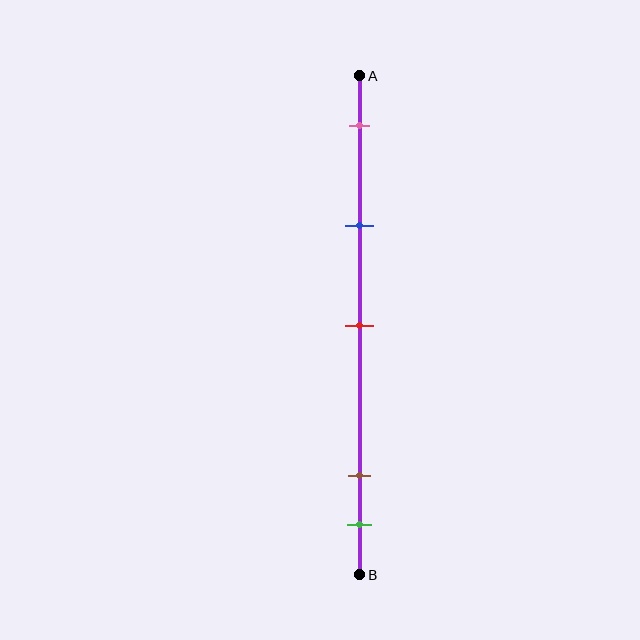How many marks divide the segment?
There are 5 marks dividing the segment.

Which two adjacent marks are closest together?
The brown and green marks are the closest adjacent pair.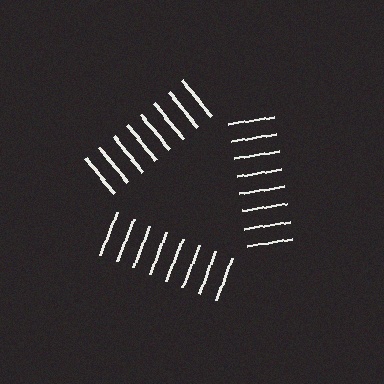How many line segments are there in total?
24 — 8 along each of the 3 edges.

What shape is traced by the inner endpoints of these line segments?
An illusory triangle — the line segments terminate on its edges but no continuous stroke is drawn.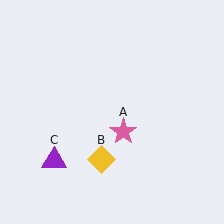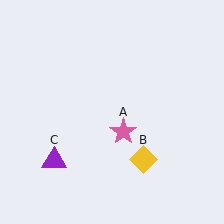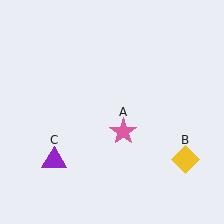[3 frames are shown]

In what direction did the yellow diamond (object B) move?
The yellow diamond (object B) moved right.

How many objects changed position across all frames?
1 object changed position: yellow diamond (object B).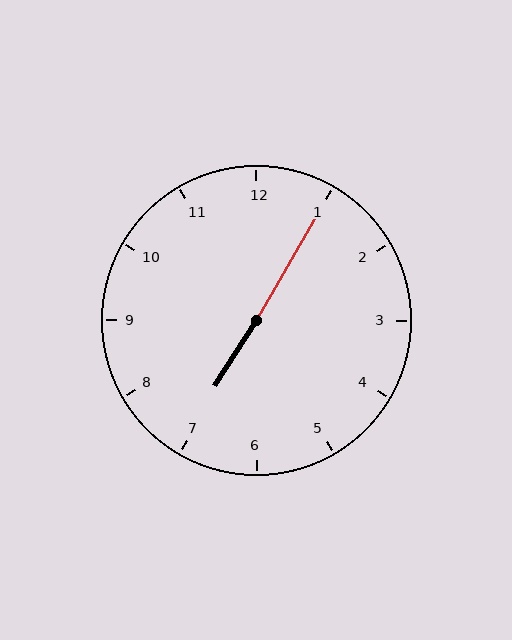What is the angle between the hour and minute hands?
Approximately 178 degrees.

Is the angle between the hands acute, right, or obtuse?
It is obtuse.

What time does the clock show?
7:05.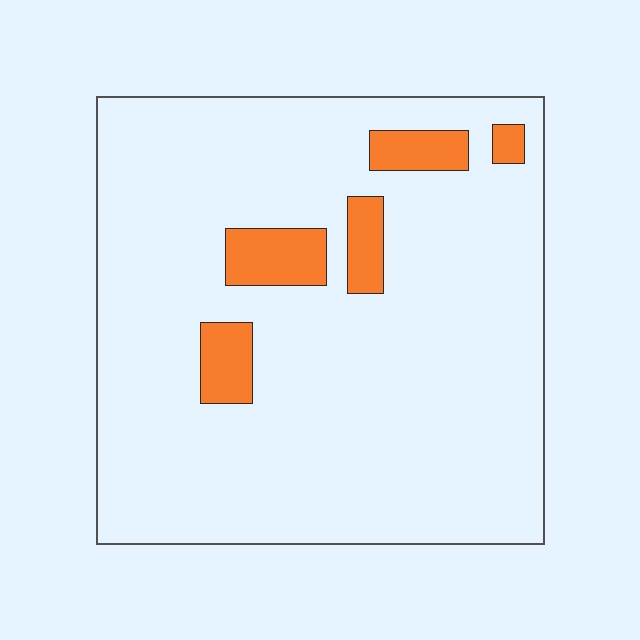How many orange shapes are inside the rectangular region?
5.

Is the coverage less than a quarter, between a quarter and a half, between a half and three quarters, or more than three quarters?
Less than a quarter.